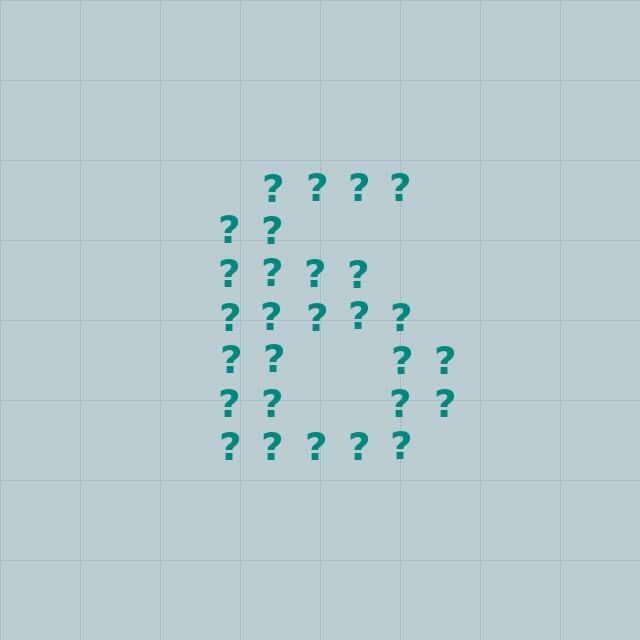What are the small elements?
The small elements are question marks.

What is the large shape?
The large shape is the digit 6.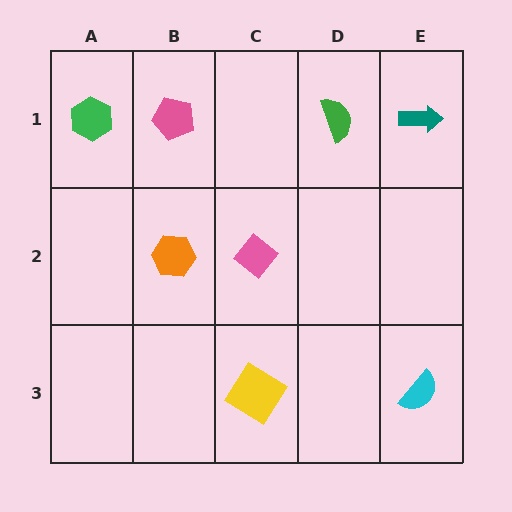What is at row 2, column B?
An orange hexagon.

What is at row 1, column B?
A pink pentagon.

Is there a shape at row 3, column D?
No, that cell is empty.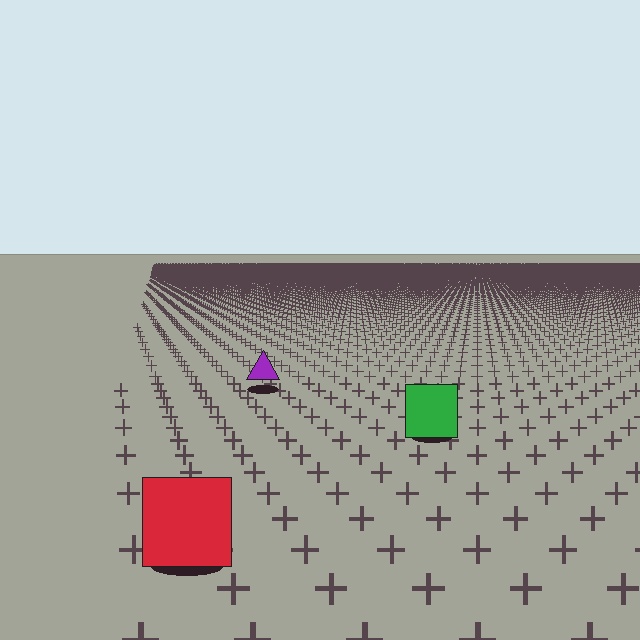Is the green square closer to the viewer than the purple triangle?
Yes. The green square is closer — you can tell from the texture gradient: the ground texture is coarser near it.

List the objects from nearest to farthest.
From nearest to farthest: the red square, the green square, the purple triangle.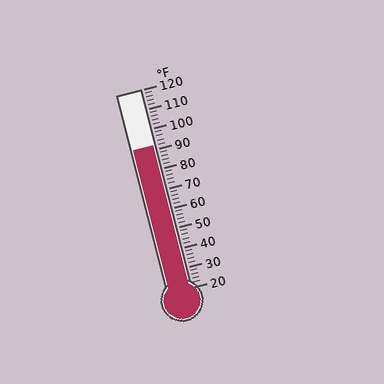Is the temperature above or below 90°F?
The temperature is above 90°F.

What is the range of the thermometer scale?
The thermometer scale ranges from 20°F to 120°F.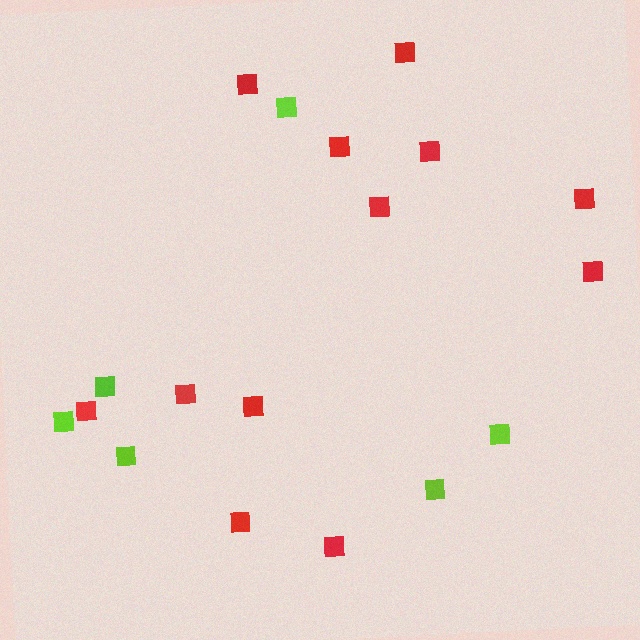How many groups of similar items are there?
There are 2 groups: one group of red squares (12) and one group of lime squares (6).